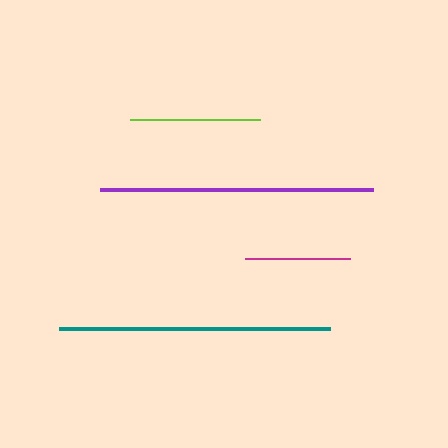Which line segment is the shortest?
The magenta line is the shortest at approximately 105 pixels.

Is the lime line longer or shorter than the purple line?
The purple line is longer than the lime line.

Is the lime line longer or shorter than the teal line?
The teal line is longer than the lime line.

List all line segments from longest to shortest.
From longest to shortest: purple, teal, lime, magenta.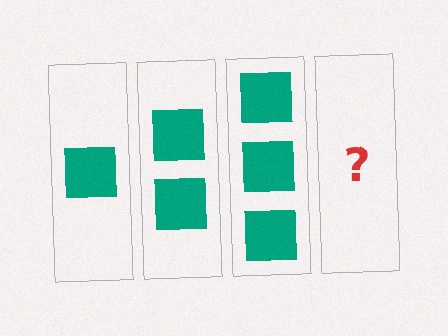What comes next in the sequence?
The next element should be 4 squares.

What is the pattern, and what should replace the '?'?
The pattern is that each step adds one more square. The '?' should be 4 squares.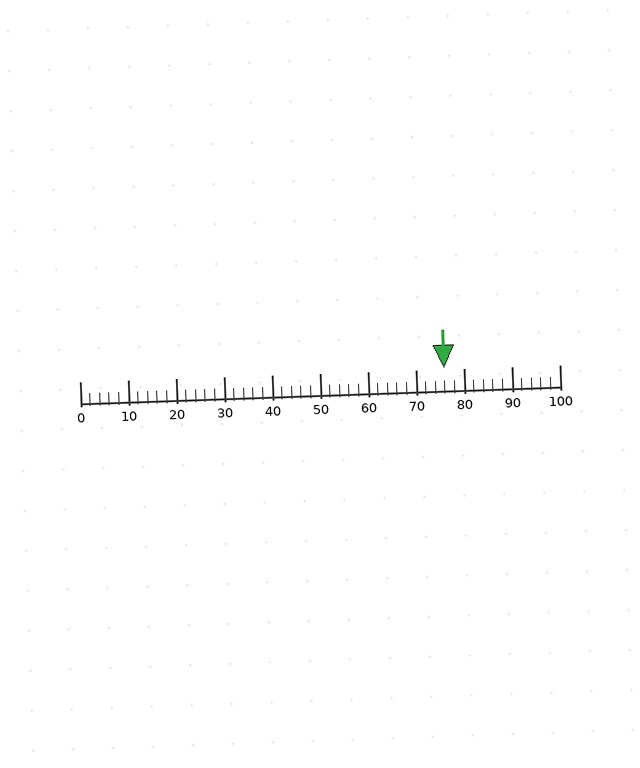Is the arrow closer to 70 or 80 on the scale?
The arrow is closer to 80.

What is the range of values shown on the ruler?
The ruler shows values from 0 to 100.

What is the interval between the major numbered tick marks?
The major tick marks are spaced 10 units apart.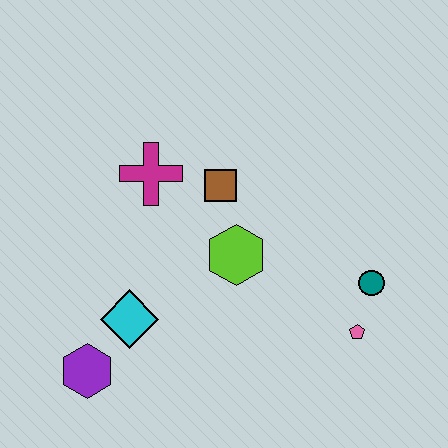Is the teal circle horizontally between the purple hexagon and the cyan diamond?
No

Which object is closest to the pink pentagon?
The teal circle is closest to the pink pentagon.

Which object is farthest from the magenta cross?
The pink pentagon is farthest from the magenta cross.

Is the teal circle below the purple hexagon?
No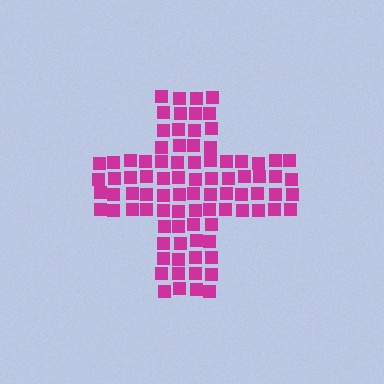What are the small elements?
The small elements are squares.